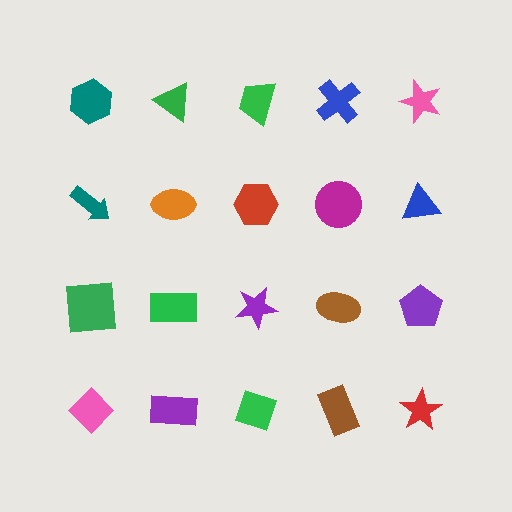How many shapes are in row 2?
5 shapes.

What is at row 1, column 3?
A green trapezoid.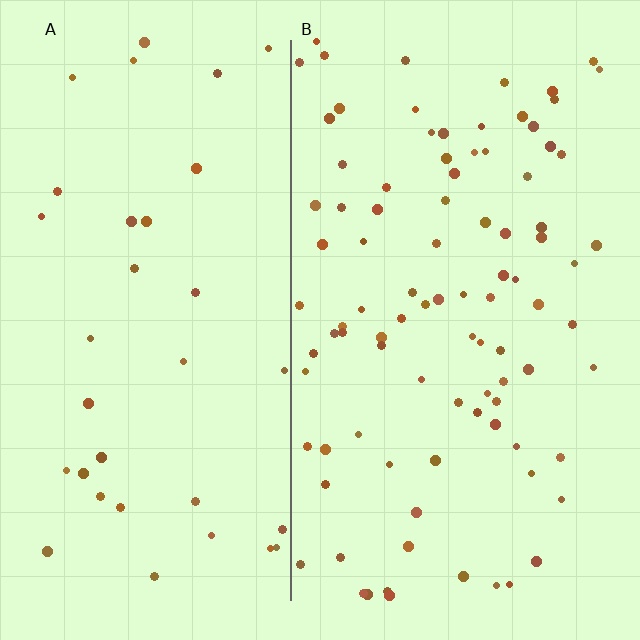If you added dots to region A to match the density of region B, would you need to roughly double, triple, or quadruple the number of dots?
Approximately triple.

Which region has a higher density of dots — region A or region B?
B (the right).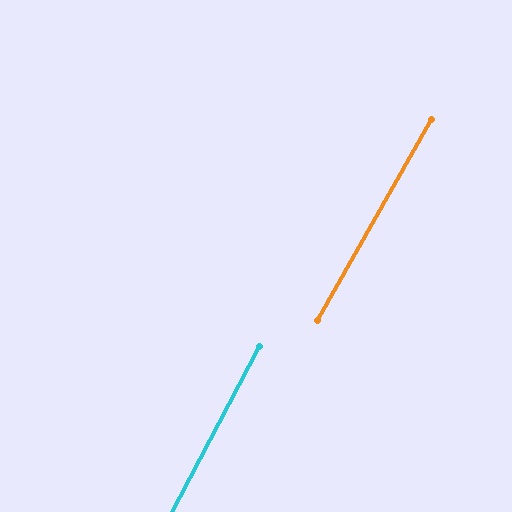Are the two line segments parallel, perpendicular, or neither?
Parallel — their directions differ by only 1.8°.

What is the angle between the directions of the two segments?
Approximately 2 degrees.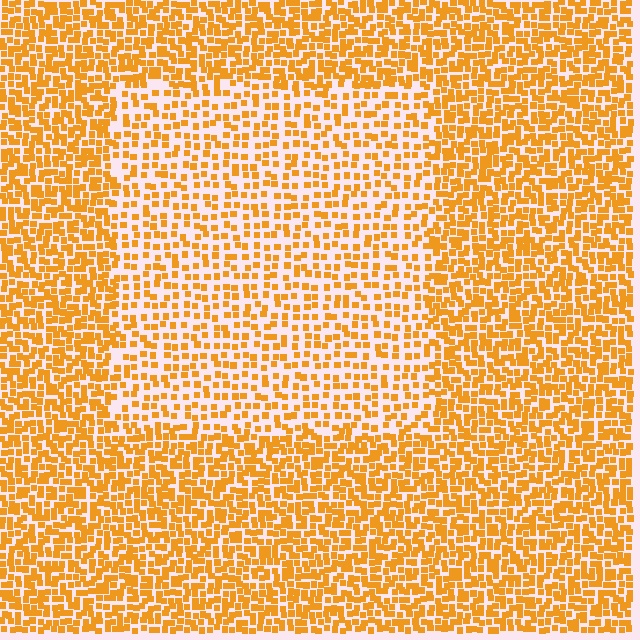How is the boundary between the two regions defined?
The boundary is defined by a change in element density (approximately 1.9x ratio). All elements are the same color, size, and shape.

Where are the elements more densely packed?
The elements are more densely packed outside the rectangle boundary.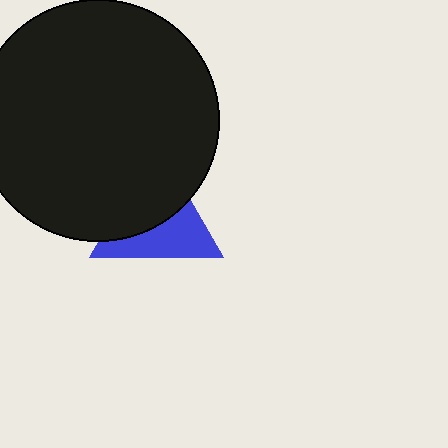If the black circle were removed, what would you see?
You would see the complete blue triangle.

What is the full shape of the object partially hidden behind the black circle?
The partially hidden object is a blue triangle.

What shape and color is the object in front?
The object in front is a black circle.